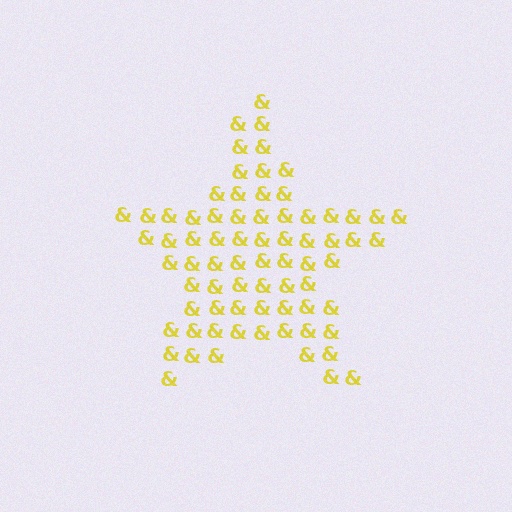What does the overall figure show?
The overall figure shows a star.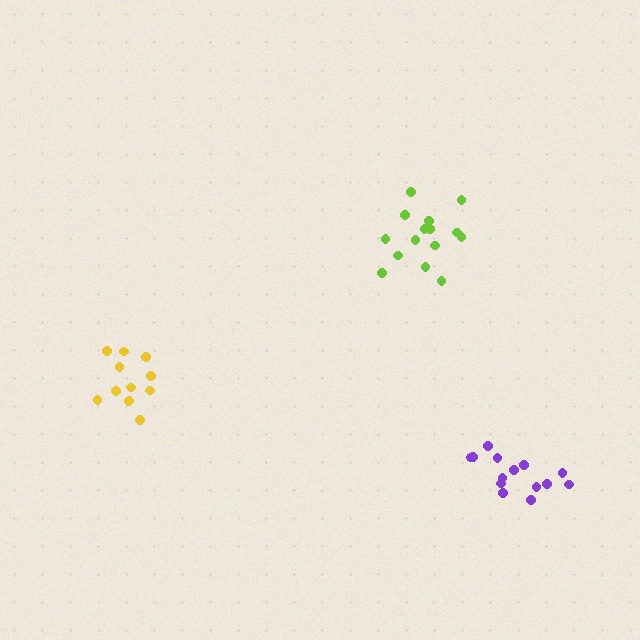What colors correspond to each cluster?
The clusters are colored: yellow, purple, lime.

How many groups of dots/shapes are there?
There are 3 groups.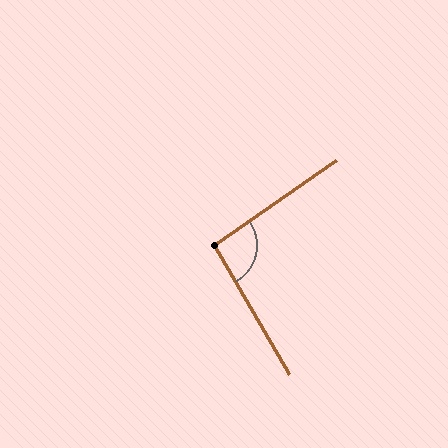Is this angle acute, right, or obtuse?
It is approximately a right angle.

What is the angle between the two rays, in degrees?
Approximately 95 degrees.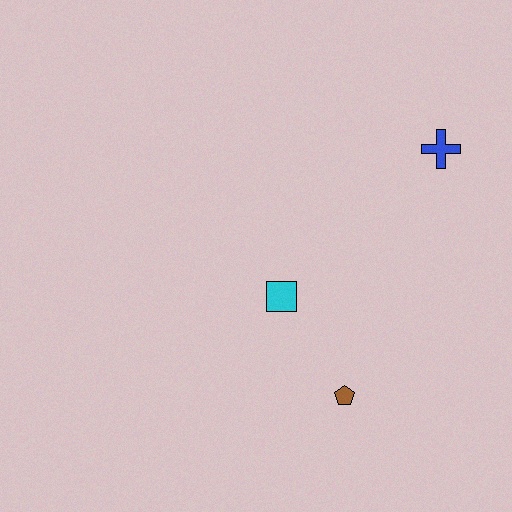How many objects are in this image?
There are 3 objects.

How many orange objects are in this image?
There are no orange objects.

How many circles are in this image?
There are no circles.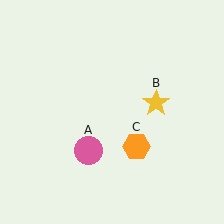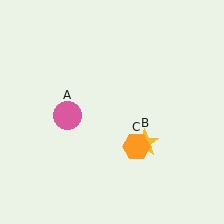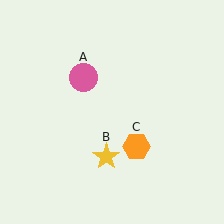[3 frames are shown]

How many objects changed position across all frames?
2 objects changed position: pink circle (object A), yellow star (object B).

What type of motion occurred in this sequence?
The pink circle (object A), yellow star (object B) rotated clockwise around the center of the scene.